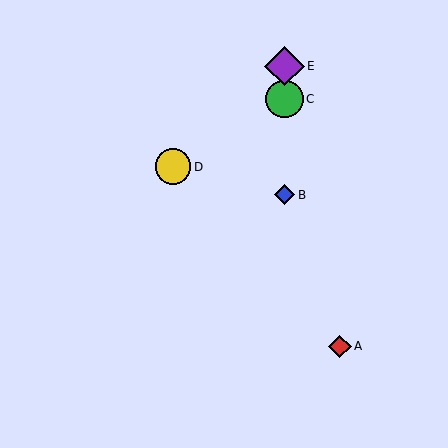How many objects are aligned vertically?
3 objects (B, C, E) are aligned vertically.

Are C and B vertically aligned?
Yes, both are at x≈285.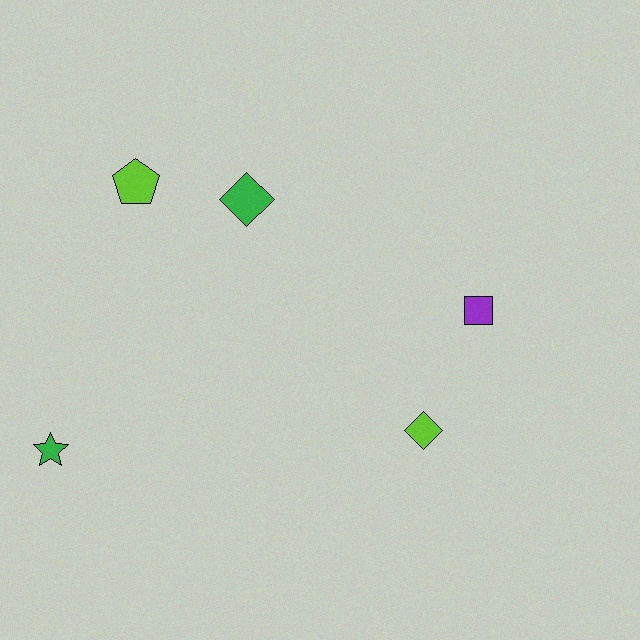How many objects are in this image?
There are 5 objects.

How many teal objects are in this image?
There are no teal objects.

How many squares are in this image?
There is 1 square.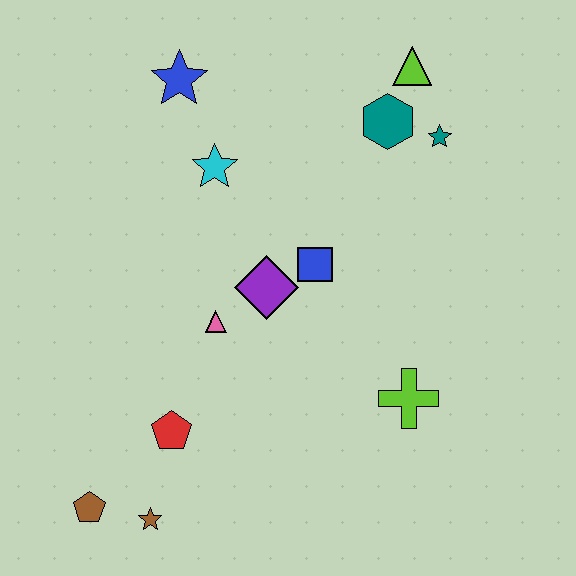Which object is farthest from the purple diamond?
The brown pentagon is farthest from the purple diamond.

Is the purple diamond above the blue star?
No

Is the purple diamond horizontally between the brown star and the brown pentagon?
No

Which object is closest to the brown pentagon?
The brown star is closest to the brown pentagon.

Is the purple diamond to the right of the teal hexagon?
No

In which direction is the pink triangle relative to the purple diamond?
The pink triangle is to the left of the purple diamond.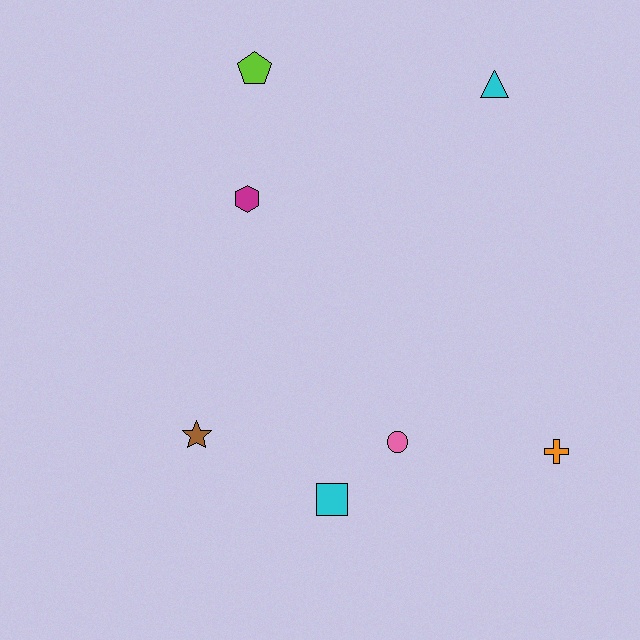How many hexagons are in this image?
There is 1 hexagon.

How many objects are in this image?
There are 7 objects.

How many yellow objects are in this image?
There are no yellow objects.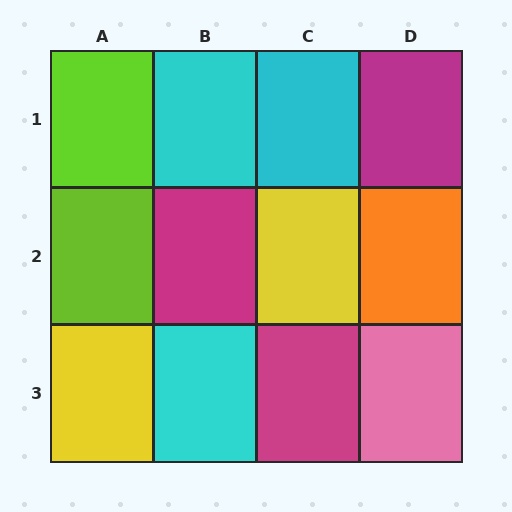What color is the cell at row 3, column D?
Pink.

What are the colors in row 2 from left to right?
Lime, magenta, yellow, orange.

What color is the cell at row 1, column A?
Lime.